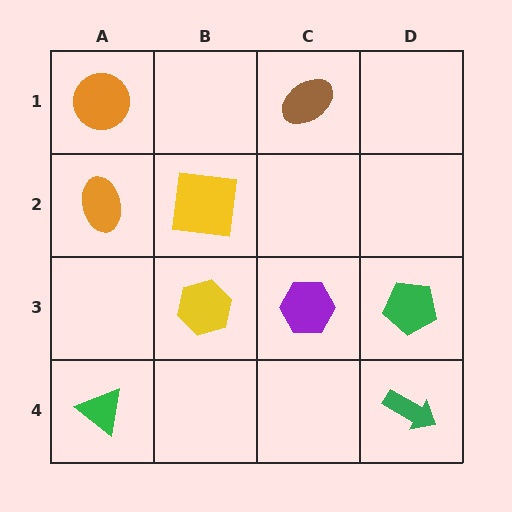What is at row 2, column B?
A yellow square.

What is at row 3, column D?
A green pentagon.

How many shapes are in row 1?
2 shapes.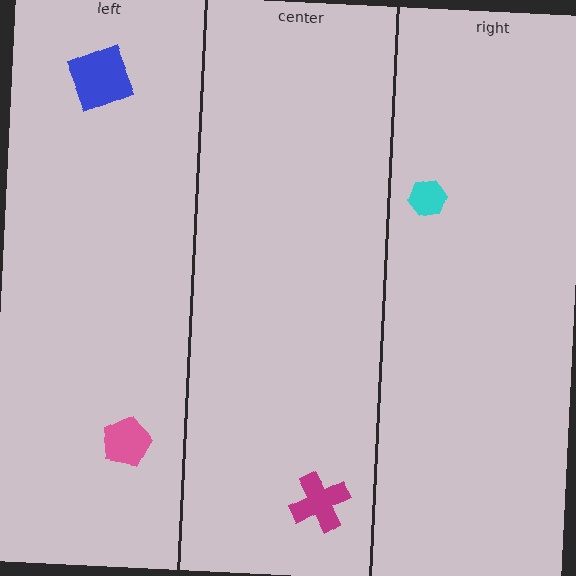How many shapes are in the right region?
1.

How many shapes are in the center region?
1.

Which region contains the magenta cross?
The center region.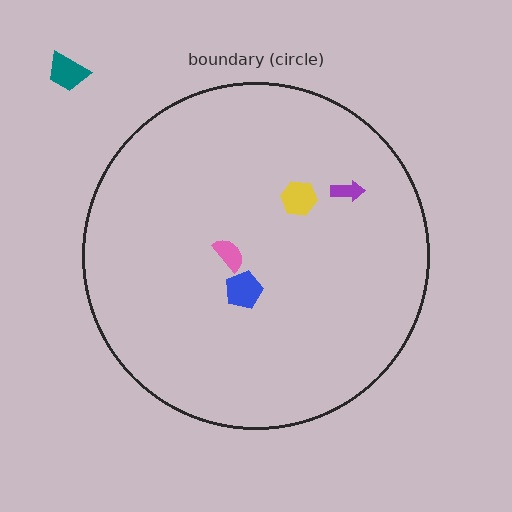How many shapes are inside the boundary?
4 inside, 1 outside.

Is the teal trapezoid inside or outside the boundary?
Outside.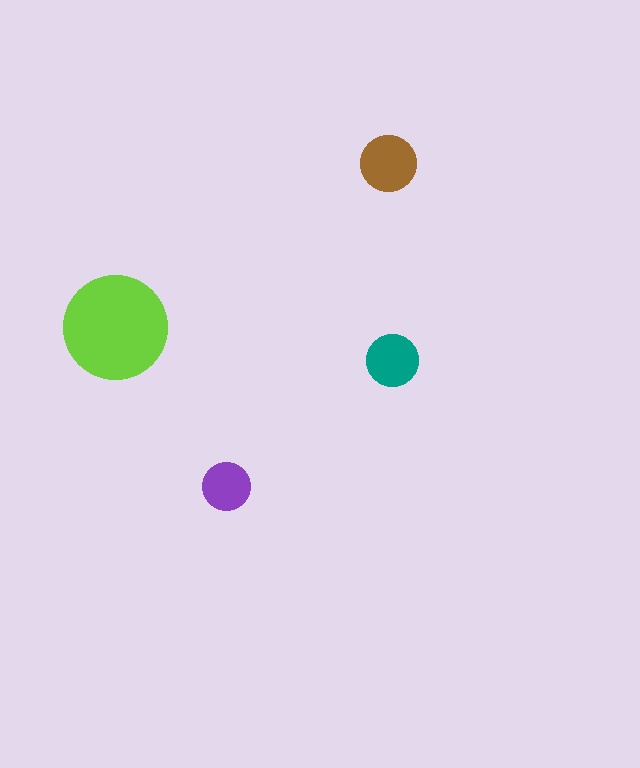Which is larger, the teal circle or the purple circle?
The teal one.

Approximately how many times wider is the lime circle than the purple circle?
About 2 times wider.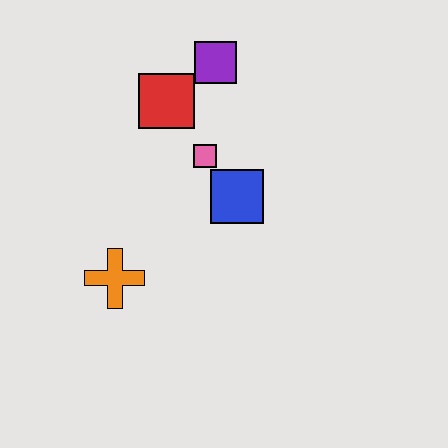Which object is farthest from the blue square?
The orange cross is farthest from the blue square.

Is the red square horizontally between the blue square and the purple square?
No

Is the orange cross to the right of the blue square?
No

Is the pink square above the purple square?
No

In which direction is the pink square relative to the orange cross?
The pink square is above the orange cross.